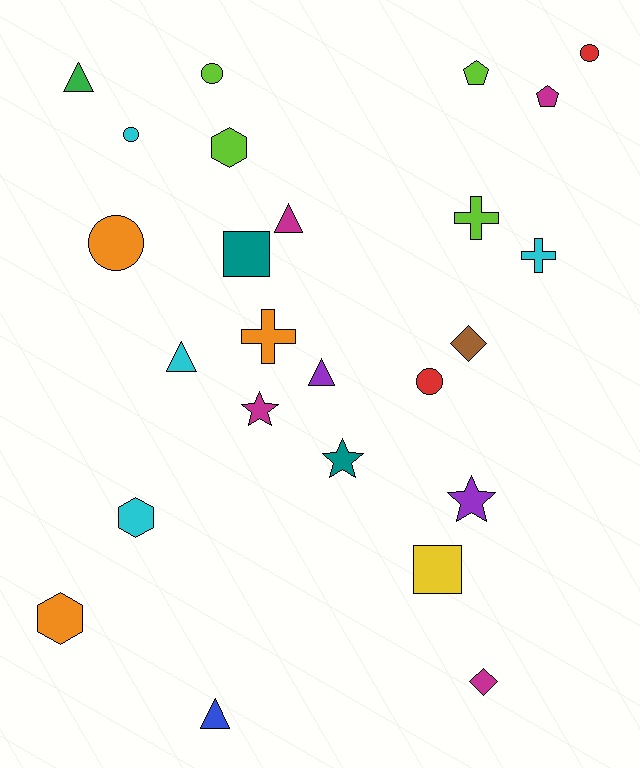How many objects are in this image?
There are 25 objects.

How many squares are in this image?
There are 2 squares.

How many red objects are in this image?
There are 2 red objects.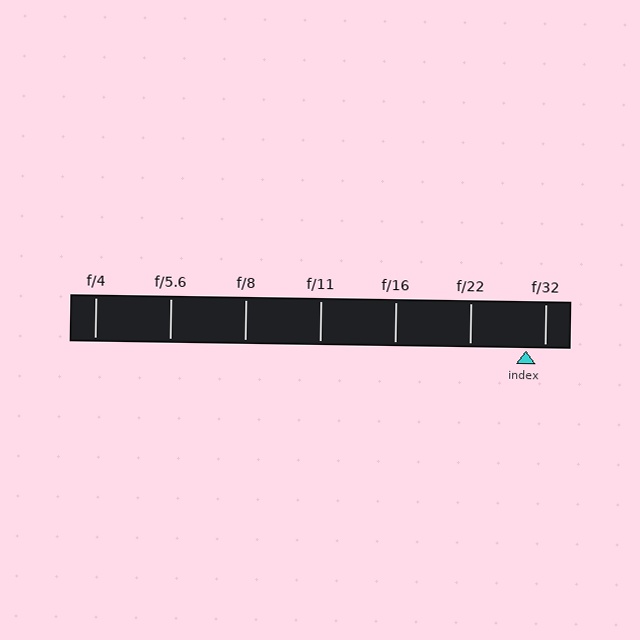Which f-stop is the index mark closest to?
The index mark is closest to f/32.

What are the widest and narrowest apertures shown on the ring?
The widest aperture shown is f/4 and the narrowest is f/32.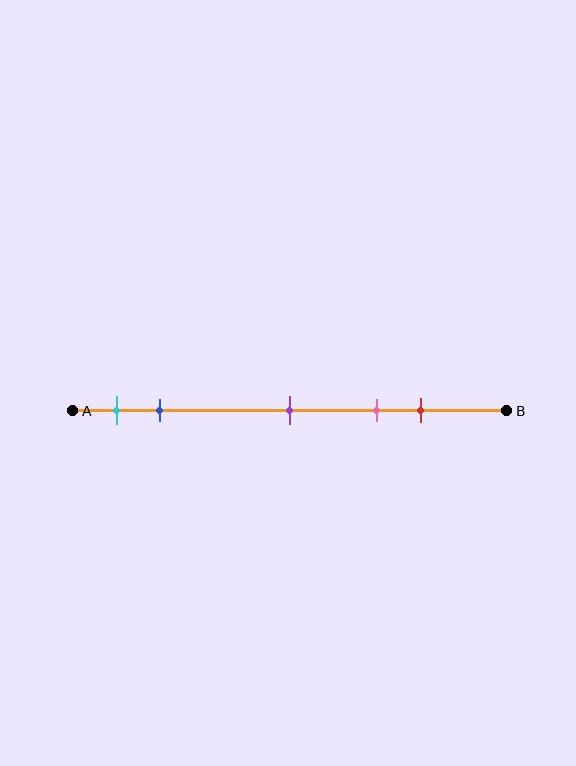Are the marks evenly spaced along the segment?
No, the marks are not evenly spaced.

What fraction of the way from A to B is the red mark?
The red mark is approximately 80% (0.8) of the way from A to B.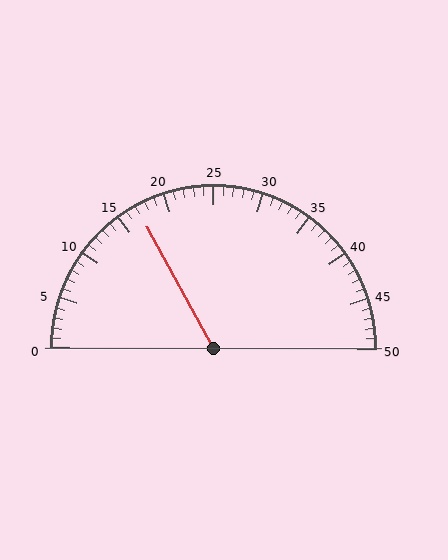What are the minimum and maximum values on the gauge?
The gauge ranges from 0 to 50.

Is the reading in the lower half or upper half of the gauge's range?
The reading is in the lower half of the range (0 to 50).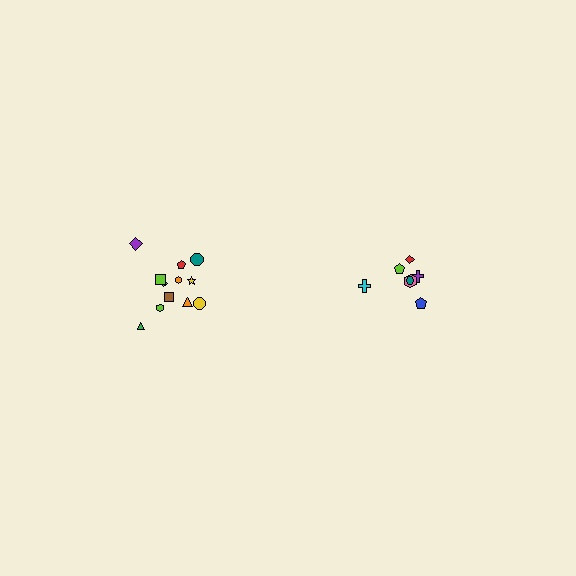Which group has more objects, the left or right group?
The left group.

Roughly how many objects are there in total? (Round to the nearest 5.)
Roughly 20 objects in total.